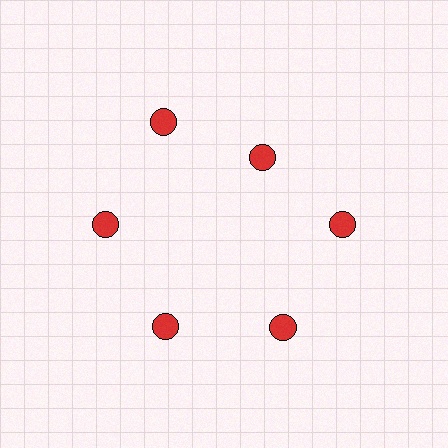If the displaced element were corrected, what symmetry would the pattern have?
It would have 6-fold rotational symmetry — the pattern would map onto itself every 60 degrees.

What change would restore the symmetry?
The symmetry would be restored by moving it outward, back onto the ring so that all 6 circles sit at equal angles and equal distance from the center.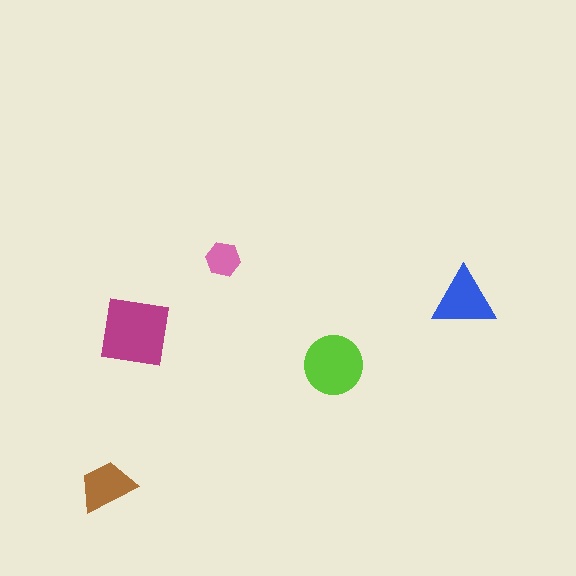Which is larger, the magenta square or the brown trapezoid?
The magenta square.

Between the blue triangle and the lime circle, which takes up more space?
The lime circle.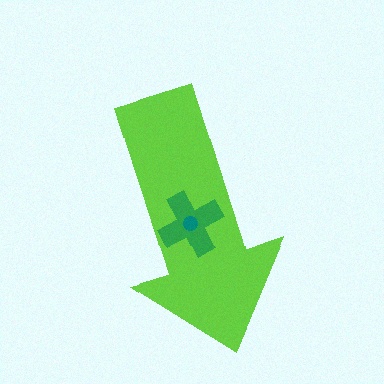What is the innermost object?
The teal circle.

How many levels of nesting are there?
3.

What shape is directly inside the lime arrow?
The green cross.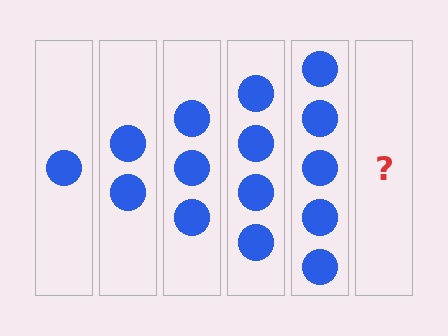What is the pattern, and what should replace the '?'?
The pattern is that each step adds one more circle. The '?' should be 6 circles.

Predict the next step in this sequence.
The next step is 6 circles.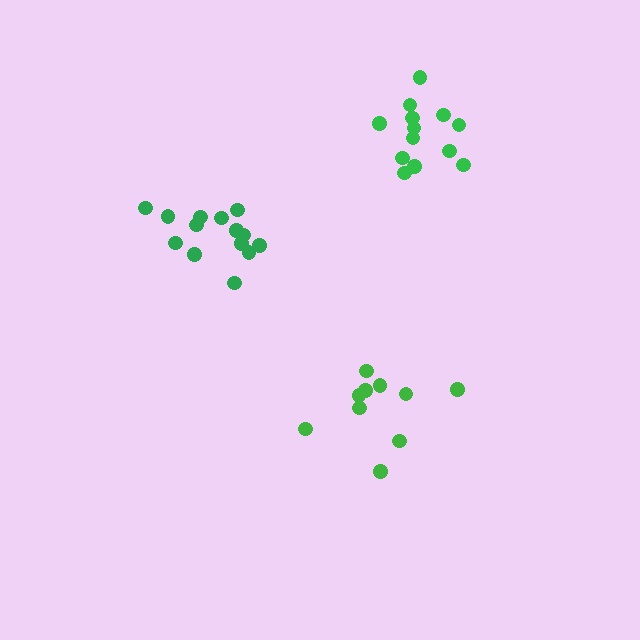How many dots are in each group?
Group 1: 10 dots, Group 2: 14 dots, Group 3: 13 dots (37 total).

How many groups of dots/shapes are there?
There are 3 groups.